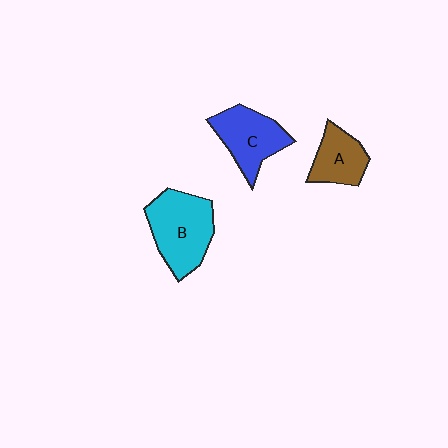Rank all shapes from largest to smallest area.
From largest to smallest: B (cyan), C (blue), A (brown).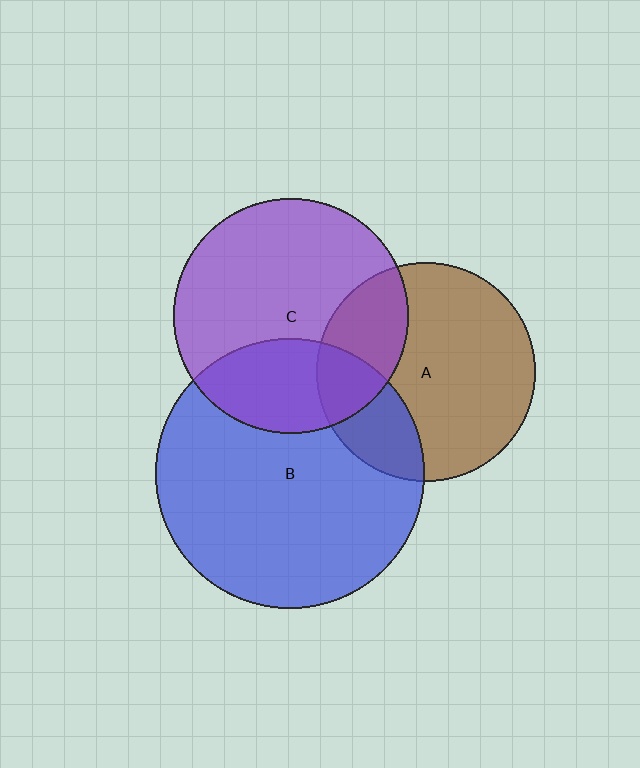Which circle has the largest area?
Circle B (blue).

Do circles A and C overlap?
Yes.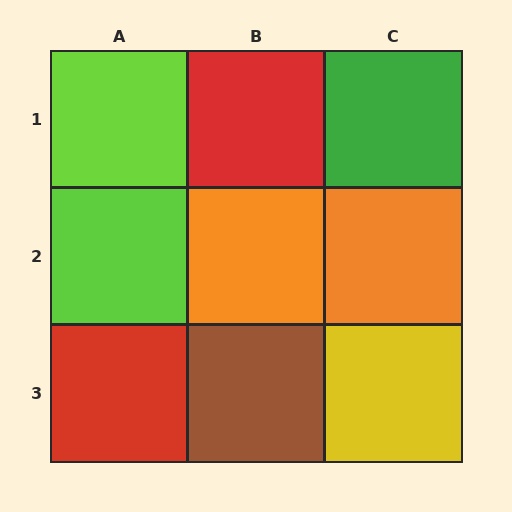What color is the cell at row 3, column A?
Red.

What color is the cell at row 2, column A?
Lime.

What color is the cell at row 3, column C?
Yellow.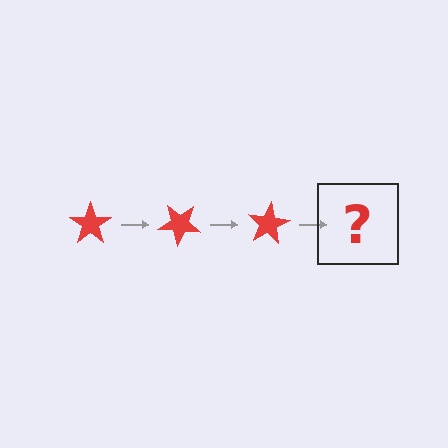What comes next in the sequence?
The next element should be a red star rotated 120 degrees.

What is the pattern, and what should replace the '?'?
The pattern is that the star rotates 40 degrees each step. The '?' should be a red star rotated 120 degrees.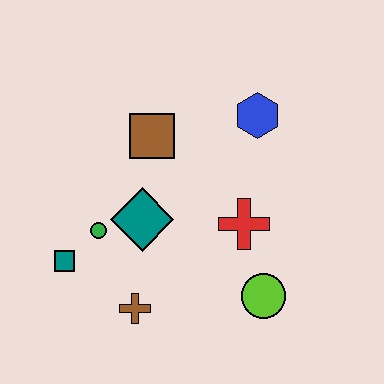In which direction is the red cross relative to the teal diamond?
The red cross is to the right of the teal diamond.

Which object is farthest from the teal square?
The blue hexagon is farthest from the teal square.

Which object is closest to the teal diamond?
The green circle is closest to the teal diamond.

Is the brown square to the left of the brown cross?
No